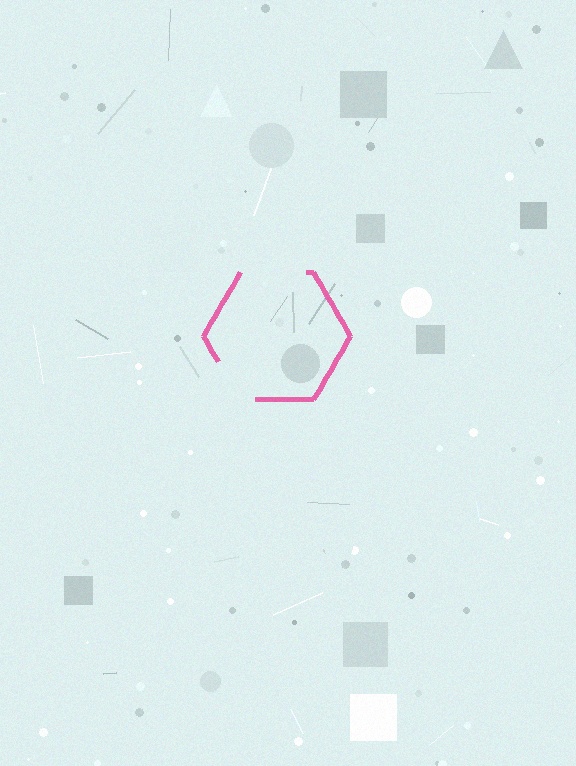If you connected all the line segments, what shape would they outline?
They would outline a hexagon.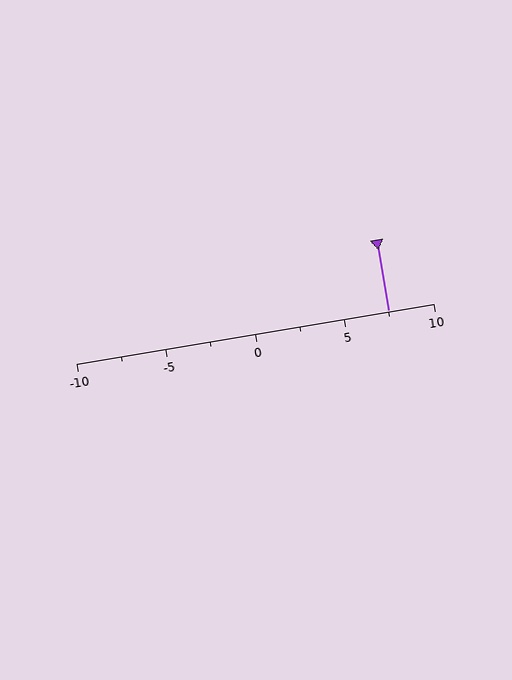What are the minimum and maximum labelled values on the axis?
The axis runs from -10 to 10.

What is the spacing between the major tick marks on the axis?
The major ticks are spaced 5 apart.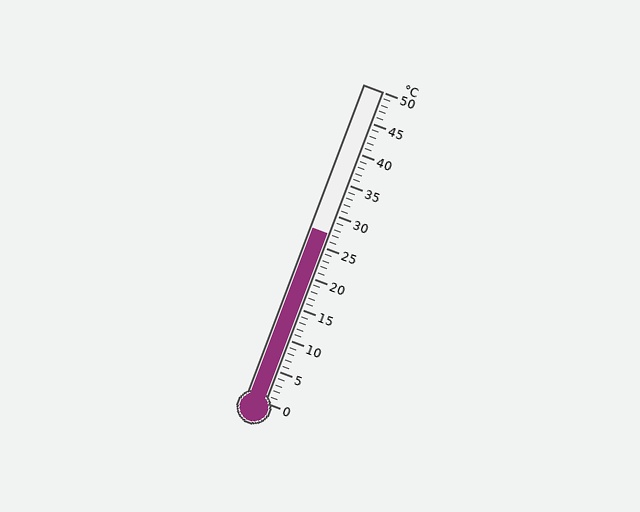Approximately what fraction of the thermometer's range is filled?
The thermometer is filled to approximately 55% of its range.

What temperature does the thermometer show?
The thermometer shows approximately 27°C.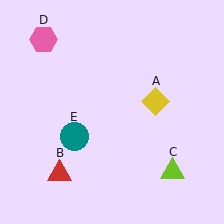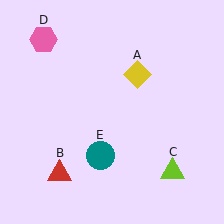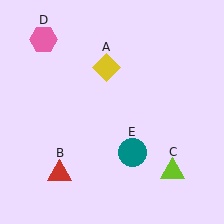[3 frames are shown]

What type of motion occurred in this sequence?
The yellow diamond (object A), teal circle (object E) rotated counterclockwise around the center of the scene.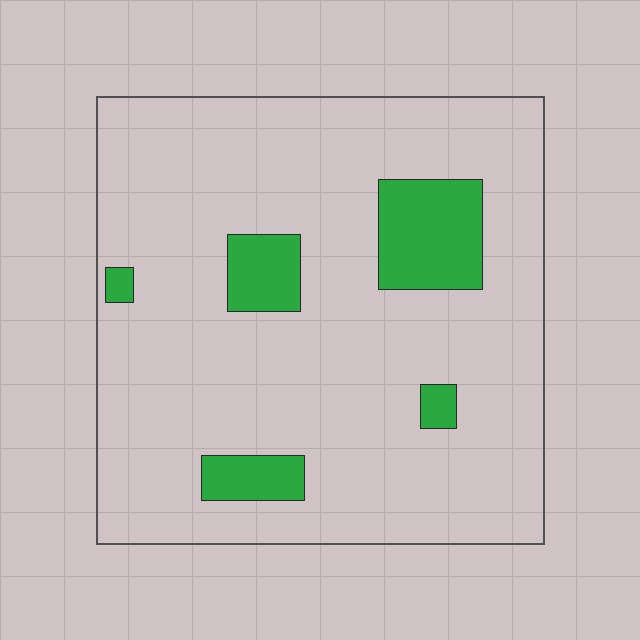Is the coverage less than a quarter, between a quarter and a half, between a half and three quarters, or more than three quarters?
Less than a quarter.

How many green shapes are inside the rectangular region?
5.